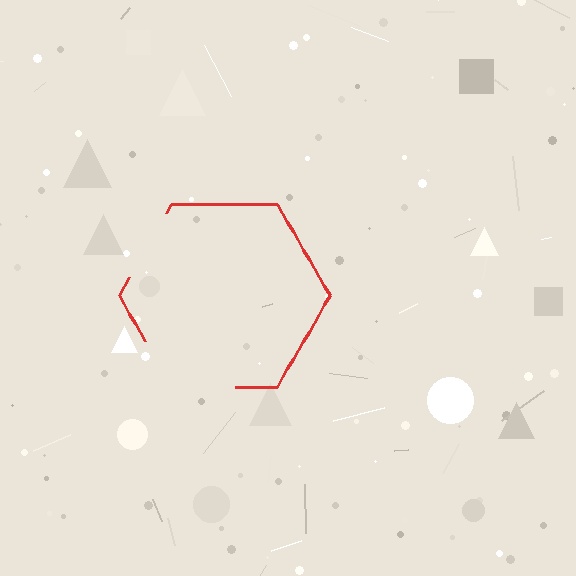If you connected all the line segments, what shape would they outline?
They would outline a hexagon.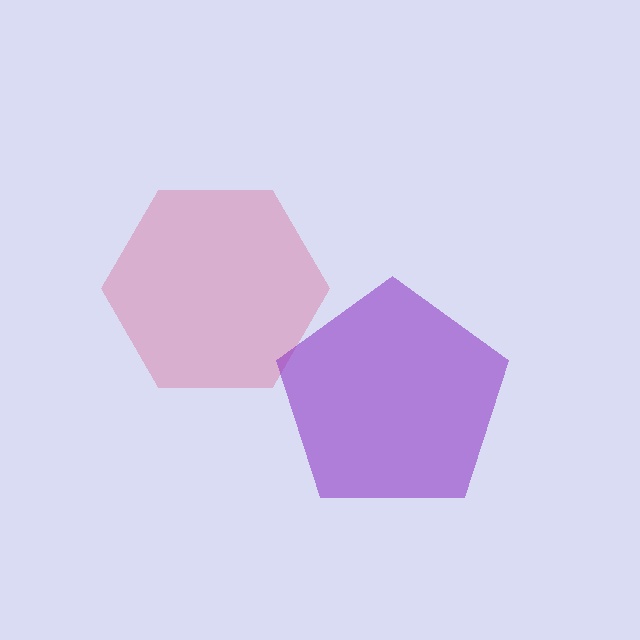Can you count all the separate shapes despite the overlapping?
Yes, there are 2 separate shapes.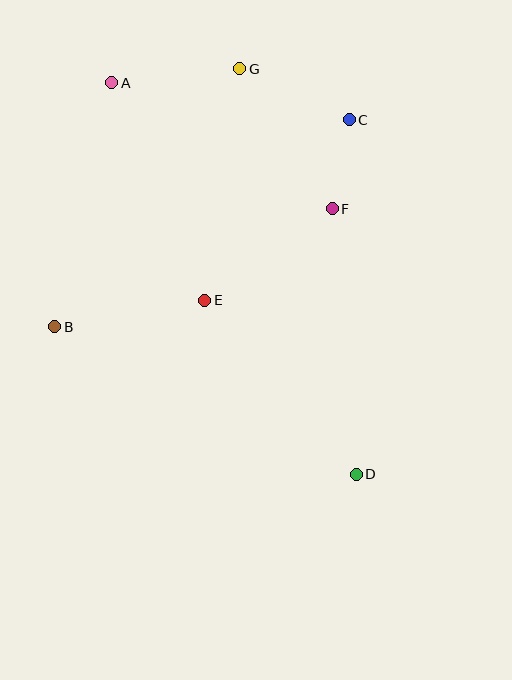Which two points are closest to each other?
Points C and F are closest to each other.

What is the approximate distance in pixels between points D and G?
The distance between D and G is approximately 422 pixels.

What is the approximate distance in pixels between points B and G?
The distance between B and G is approximately 318 pixels.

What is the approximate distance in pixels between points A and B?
The distance between A and B is approximately 251 pixels.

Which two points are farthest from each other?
Points A and D are farthest from each other.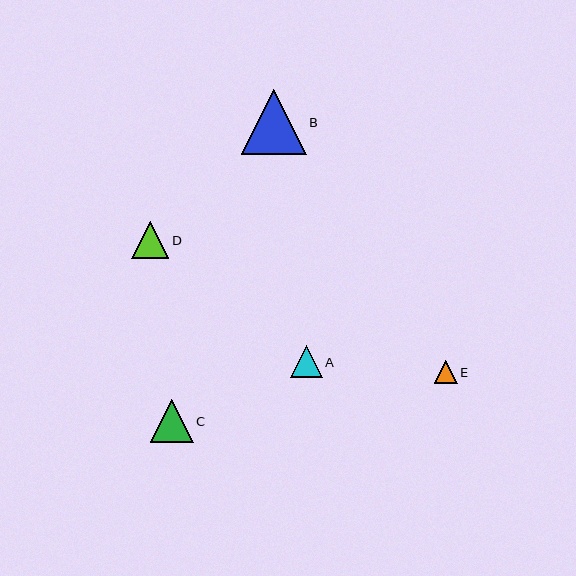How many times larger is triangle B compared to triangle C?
Triangle B is approximately 1.5 times the size of triangle C.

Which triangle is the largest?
Triangle B is the largest with a size of approximately 65 pixels.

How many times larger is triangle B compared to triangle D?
Triangle B is approximately 1.7 times the size of triangle D.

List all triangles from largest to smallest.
From largest to smallest: B, C, D, A, E.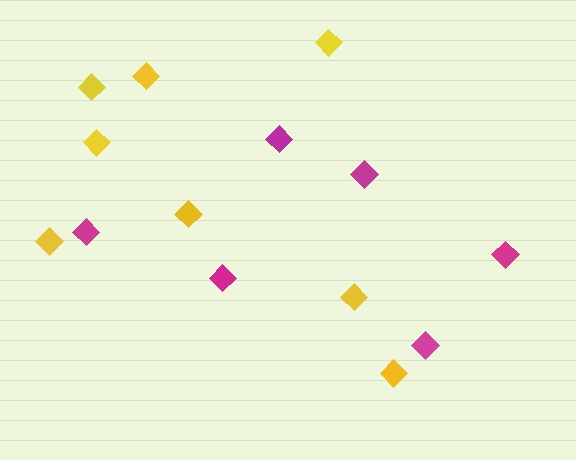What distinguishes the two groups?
There are 2 groups: one group of yellow diamonds (8) and one group of magenta diamonds (6).